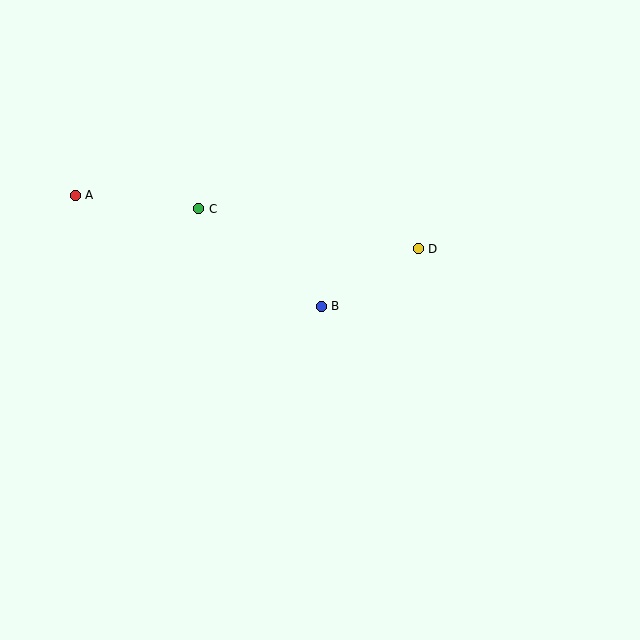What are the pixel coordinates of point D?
Point D is at (418, 249).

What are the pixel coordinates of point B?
Point B is at (321, 306).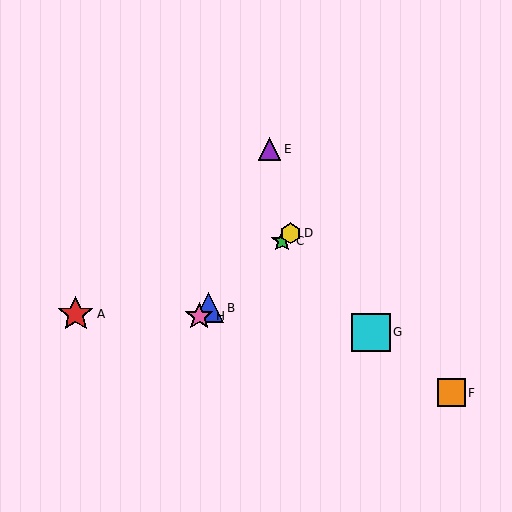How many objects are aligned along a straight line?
4 objects (B, C, D, H) are aligned along a straight line.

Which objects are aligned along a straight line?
Objects B, C, D, H are aligned along a straight line.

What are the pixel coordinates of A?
Object A is at (76, 314).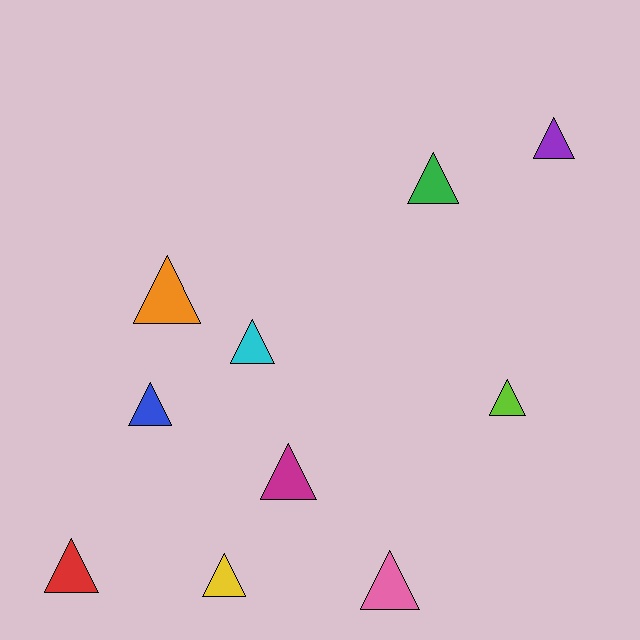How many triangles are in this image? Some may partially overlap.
There are 10 triangles.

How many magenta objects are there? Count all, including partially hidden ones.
There is 1 magenta object.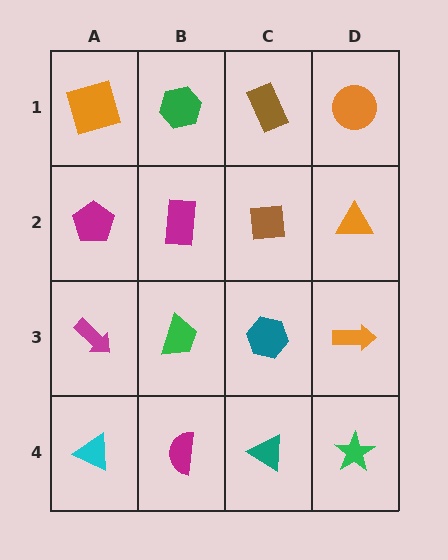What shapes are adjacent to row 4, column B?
A green trapezoid (row 3, column B), a cyan triangle (row 4, column A), a teal triangle (row 4, column C).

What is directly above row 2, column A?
An orange square.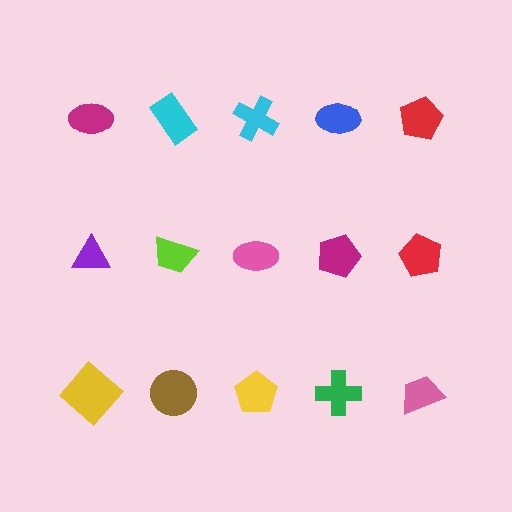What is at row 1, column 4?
A blue ellipse.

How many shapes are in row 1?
5 shapes.